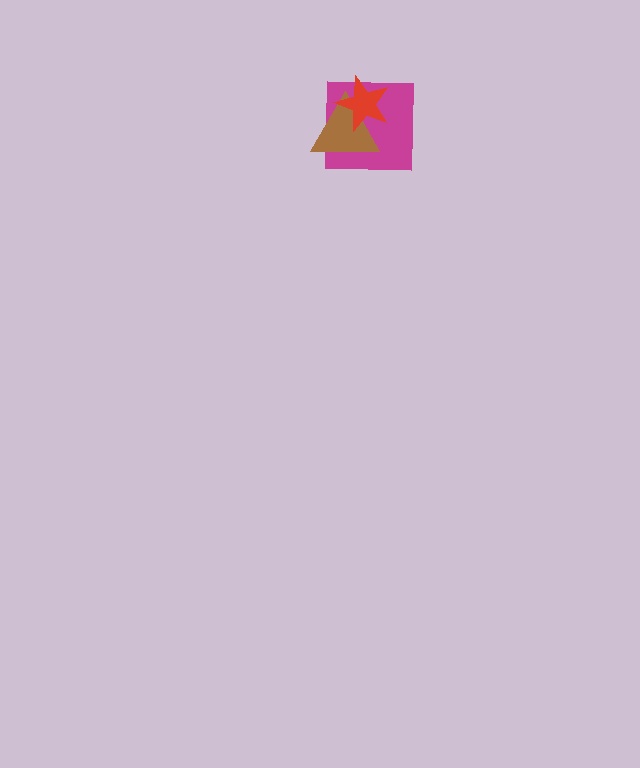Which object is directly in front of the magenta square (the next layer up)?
The brown triangle is directly in front of the magenta square.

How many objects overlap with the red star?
2 objects overlap with the red star.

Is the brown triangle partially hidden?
Yes, it is partially covered by another shape.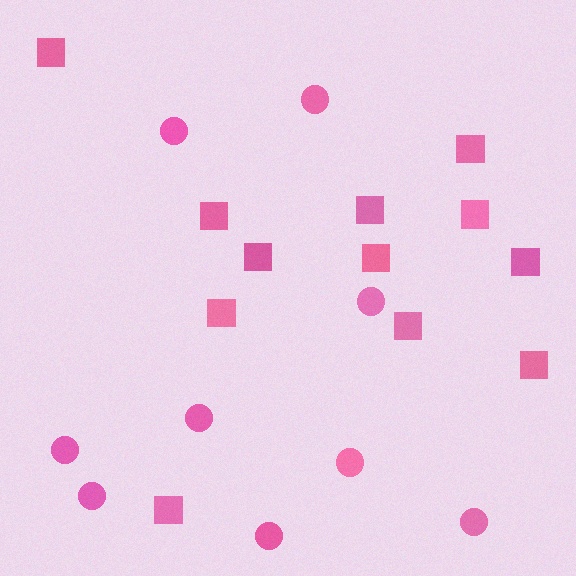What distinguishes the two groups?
There are 2 groups: one group of squares (12) and one group of circles (9).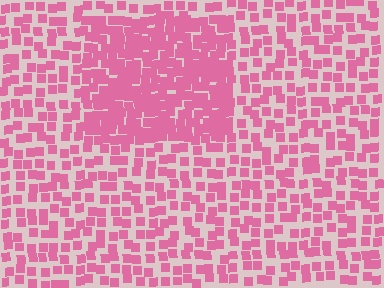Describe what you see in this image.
The image contains small pink elements arranged at two different densities. A rectangle-shaped region is visible where the elements are more densely packed than the surrounding area.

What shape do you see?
I see a rectangle.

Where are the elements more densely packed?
The elements are more densely packed inside the rectangle boundary.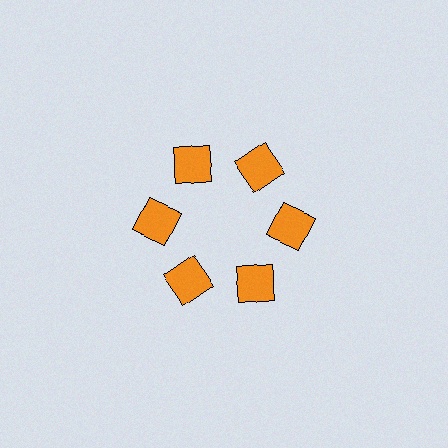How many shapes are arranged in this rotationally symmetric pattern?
There are 6 shapes, arranged in 6 groups of 1.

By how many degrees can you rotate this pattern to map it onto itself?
The pattern maps onto itself every 60 degrees of rotation.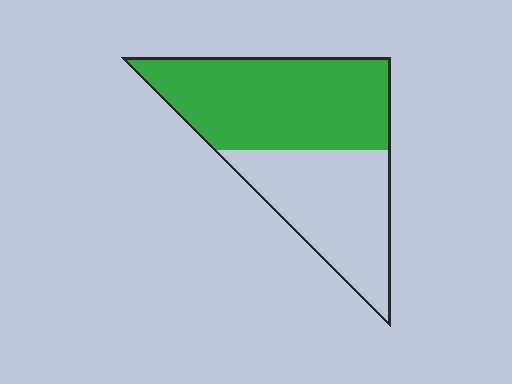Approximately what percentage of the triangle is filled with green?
Approximately 55%.